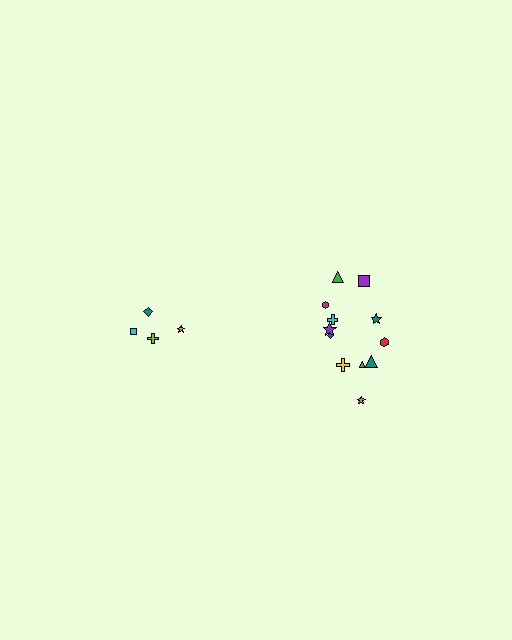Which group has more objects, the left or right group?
The right group.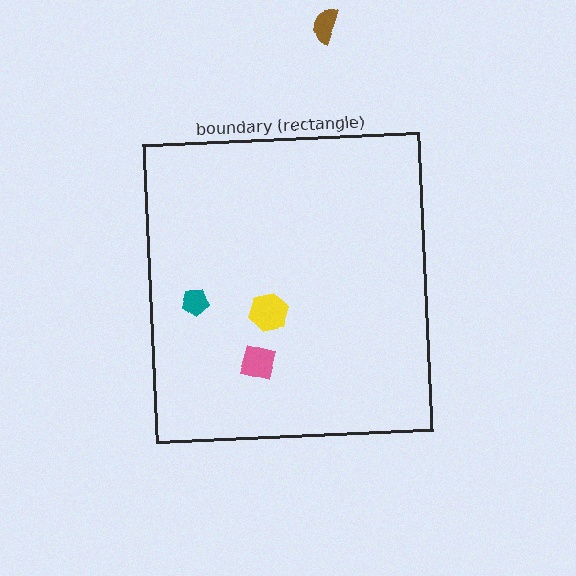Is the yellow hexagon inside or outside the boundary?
Inside.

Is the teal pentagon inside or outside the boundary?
Inside.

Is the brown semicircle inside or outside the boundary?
Outside.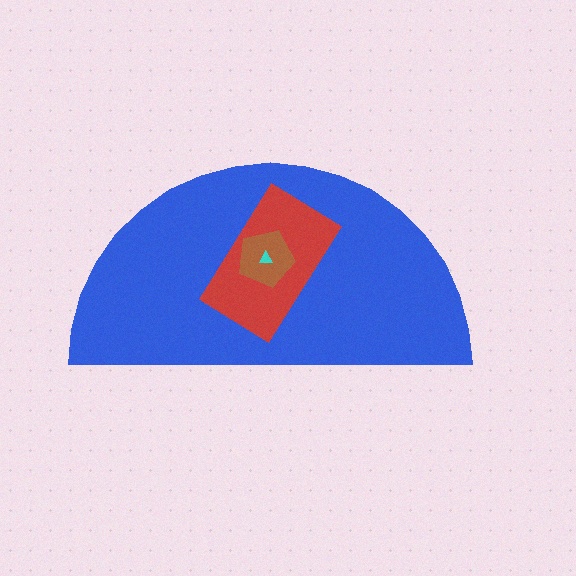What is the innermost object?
The cyan triangle.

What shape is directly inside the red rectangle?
The brown pentagon.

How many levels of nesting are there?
4.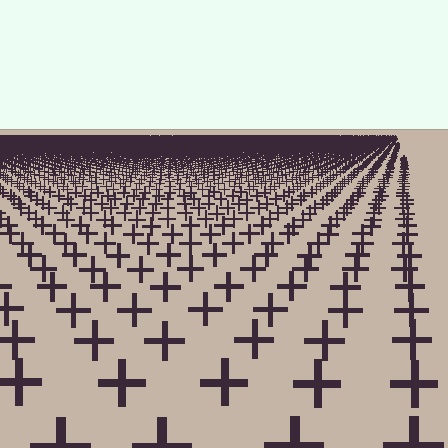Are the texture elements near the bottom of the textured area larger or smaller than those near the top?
Larger. Near the bottom, elements are closer to the viewer and appear at a bigger on-screen size.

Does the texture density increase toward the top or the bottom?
Density increases toward the top.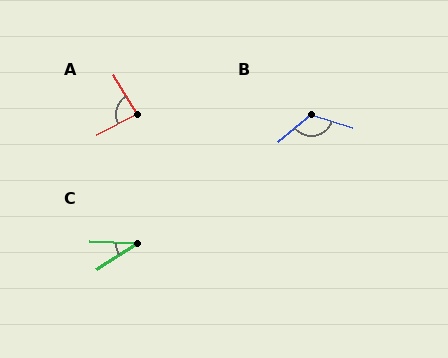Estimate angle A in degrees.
Approximately 86 degrees.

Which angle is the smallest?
C, at approximately 34 degrees.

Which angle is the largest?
B, at approximately 123 degrees.